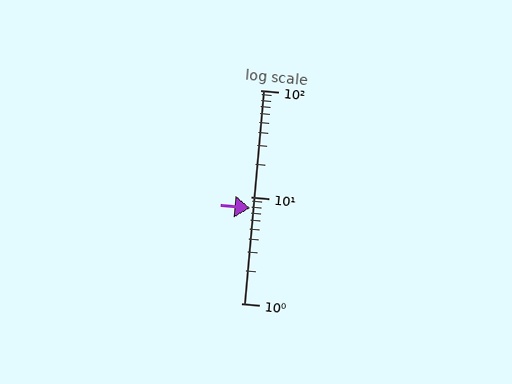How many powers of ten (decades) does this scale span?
The scale spans 2 decades, from 1 to 100.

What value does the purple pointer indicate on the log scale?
The pointer indicates approximately 7.8.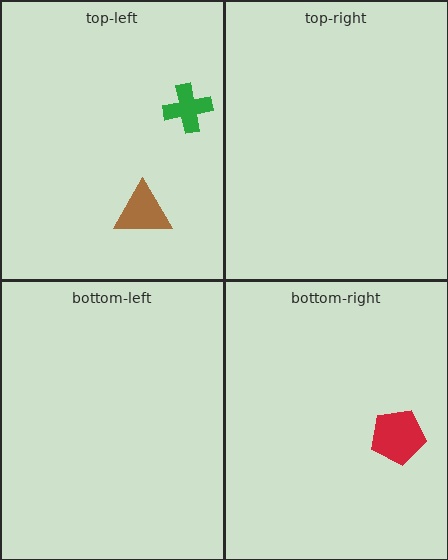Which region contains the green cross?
The top-left region.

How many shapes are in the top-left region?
2.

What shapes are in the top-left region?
The brown triangle, the green cross.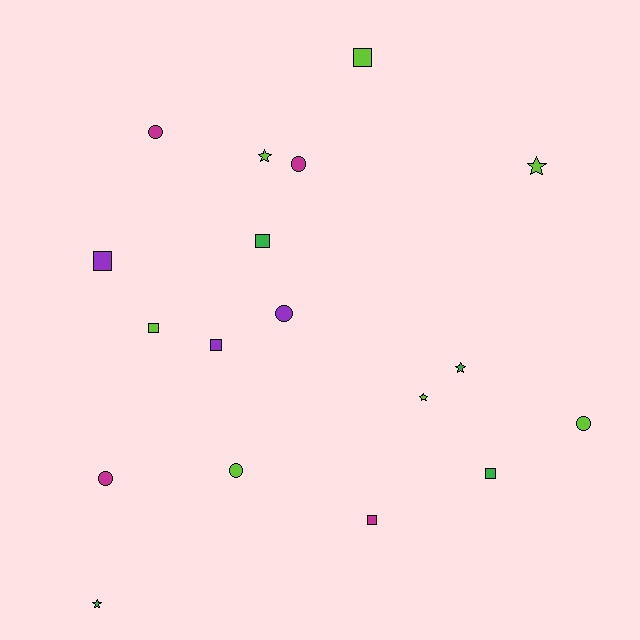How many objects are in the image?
There are 18 objects.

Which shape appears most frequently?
Square, with 7 objects.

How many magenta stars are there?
There are no magenta stars.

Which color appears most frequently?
Lime, with 7 objects.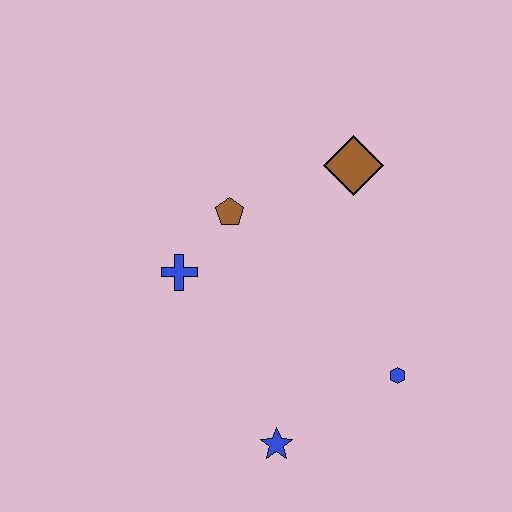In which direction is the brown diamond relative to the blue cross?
The brown diamond is to the right of the blue cross.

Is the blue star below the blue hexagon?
Yes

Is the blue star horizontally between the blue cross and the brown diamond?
Yes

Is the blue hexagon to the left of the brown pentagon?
No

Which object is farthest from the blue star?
The brown diamond is farthest from the blue star.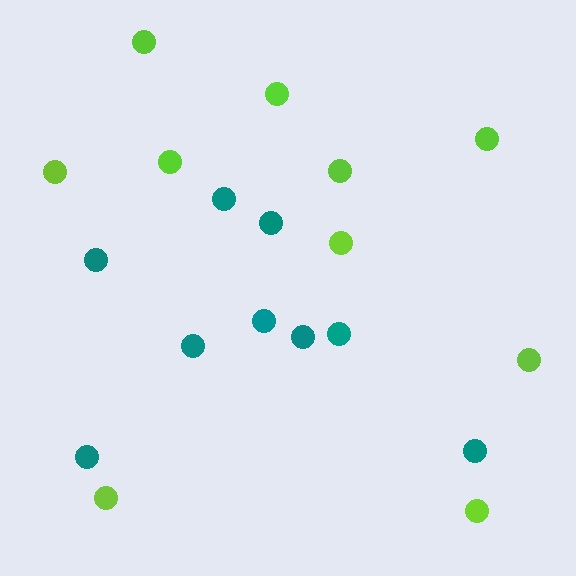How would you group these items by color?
There are 2 groups: one group of lime circles (10) and one group of teal circles (9).